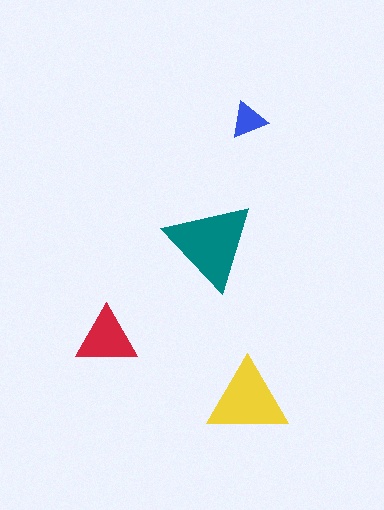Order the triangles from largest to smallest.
the teal one, the yellow one, the red one, the blue one.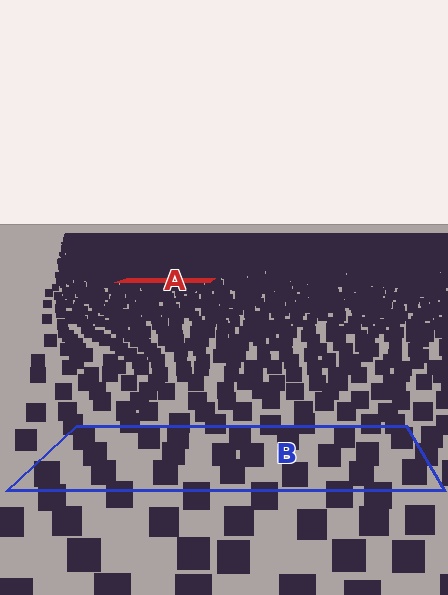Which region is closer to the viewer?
Region B is closer. The texture elements there are larger and more spread out.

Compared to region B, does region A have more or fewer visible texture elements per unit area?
Region A has more texture elements per unit area — they are packed more densely because it is farther away.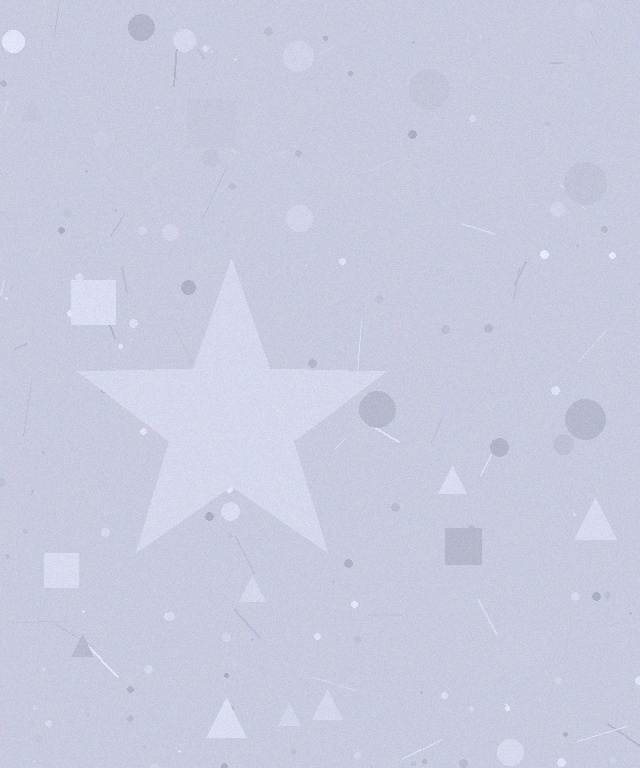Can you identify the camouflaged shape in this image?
The camouflaged shape is a star.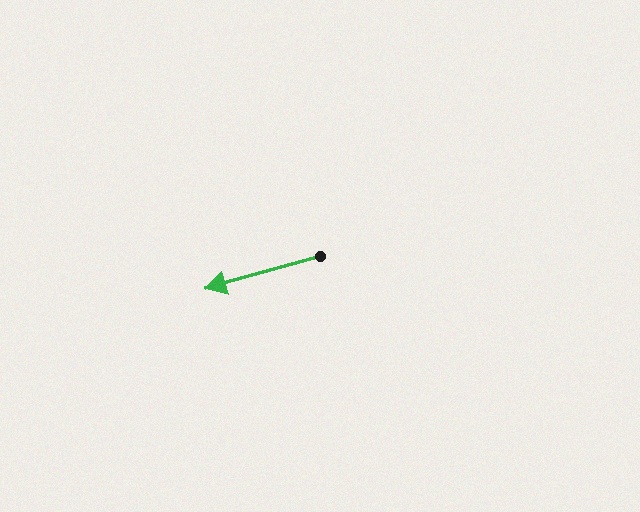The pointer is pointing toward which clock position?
Roughly 8 o'clock.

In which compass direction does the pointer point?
West.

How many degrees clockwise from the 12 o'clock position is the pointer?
Approximately 254 degrees.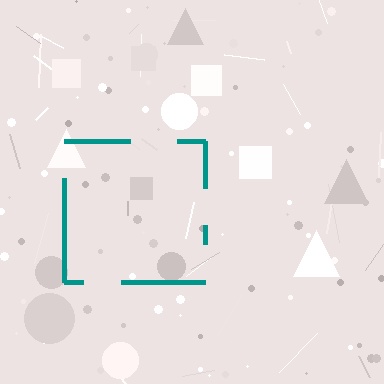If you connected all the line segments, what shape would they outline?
They would outline a square.